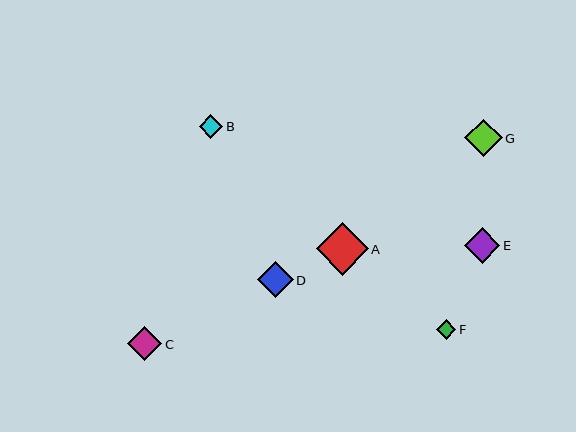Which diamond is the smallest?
Diamond F is the smallest with a size of approximately 20 pixels.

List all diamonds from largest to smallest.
From largest to smallest: A, G, D, E, C, B, F.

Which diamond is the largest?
Diamond A is the largest with a size of approximately 52 pixels.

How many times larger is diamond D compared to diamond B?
Diamond D is approximately 1.5 times the size of diamond B.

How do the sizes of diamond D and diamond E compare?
Diamond D and diamond E are approximately the same size.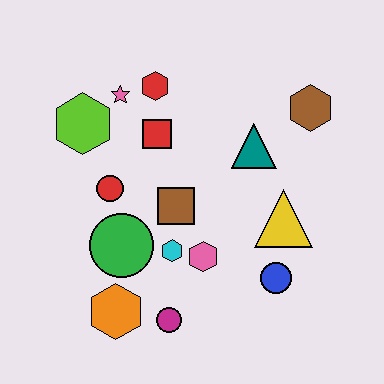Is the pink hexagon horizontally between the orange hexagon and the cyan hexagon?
No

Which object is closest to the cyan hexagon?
The pink hexagon is closest to the cyan hexagon.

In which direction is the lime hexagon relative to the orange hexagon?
The lime hexagon is above the orange hexagon.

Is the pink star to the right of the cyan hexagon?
No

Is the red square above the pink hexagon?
Yes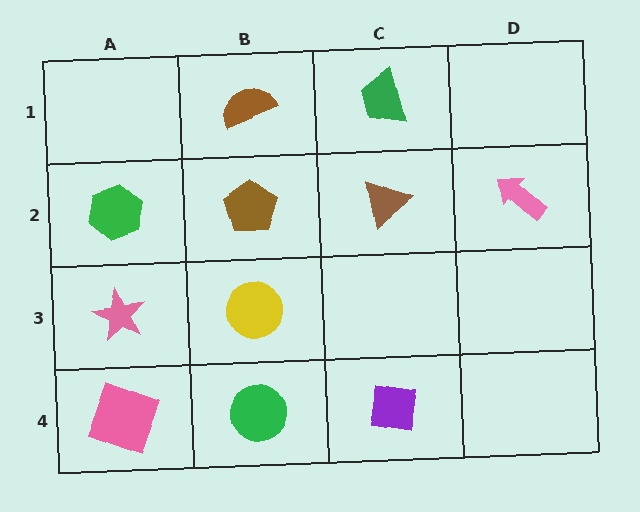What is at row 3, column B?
A yellow circle.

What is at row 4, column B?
A green circle.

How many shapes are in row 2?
4 shapes.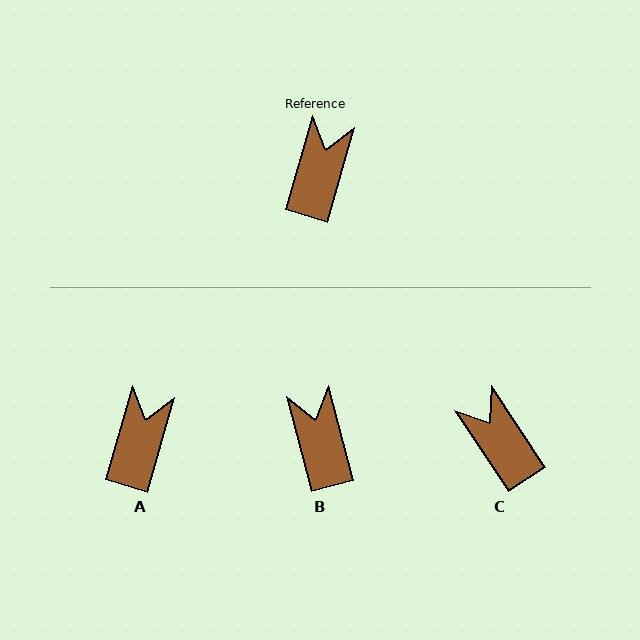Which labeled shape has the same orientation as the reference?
A.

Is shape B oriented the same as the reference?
No, it is off by about 31 degrees.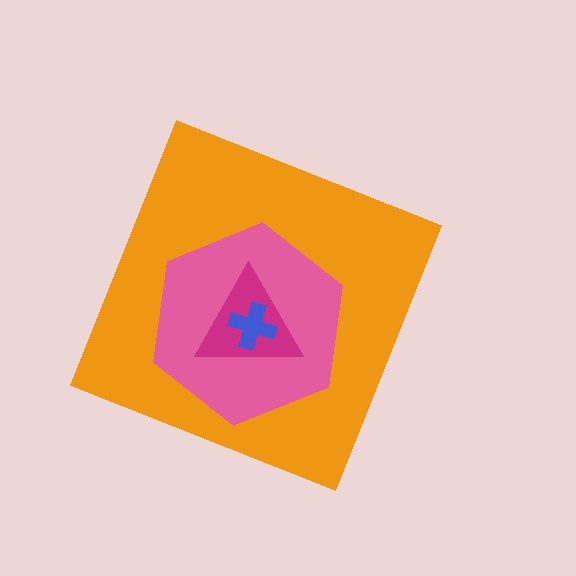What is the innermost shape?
The blue cross.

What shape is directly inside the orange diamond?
The pink hexagon.